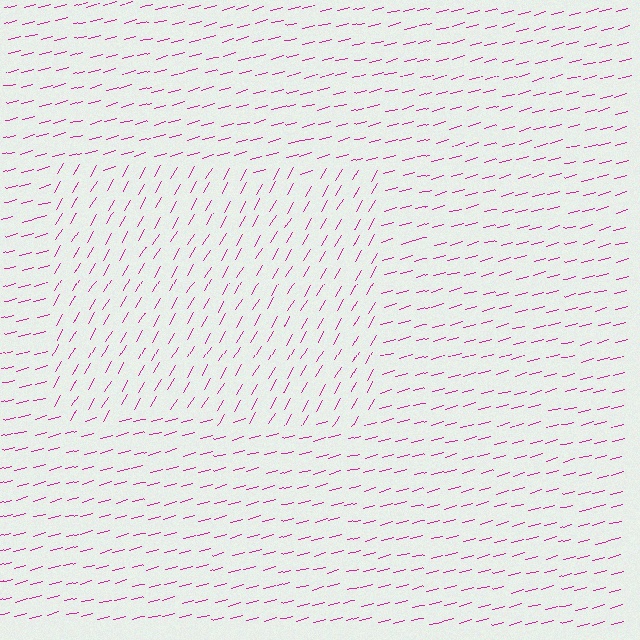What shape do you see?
I see a rectangle.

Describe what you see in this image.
The image is filled with small magenta line segments. A rectangle region in the image has lines oriented differently from the surrounding lines, creating a visible texture boundary.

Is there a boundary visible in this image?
Yes, there is a texture boundary formed by a change in line orientation.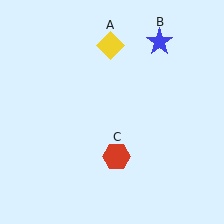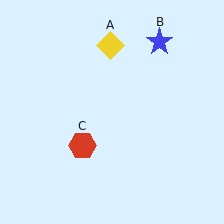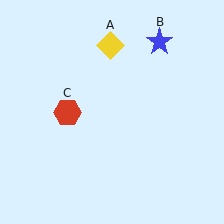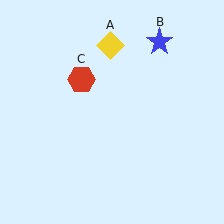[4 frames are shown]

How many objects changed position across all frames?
1 object changed position: red hexagon (object C).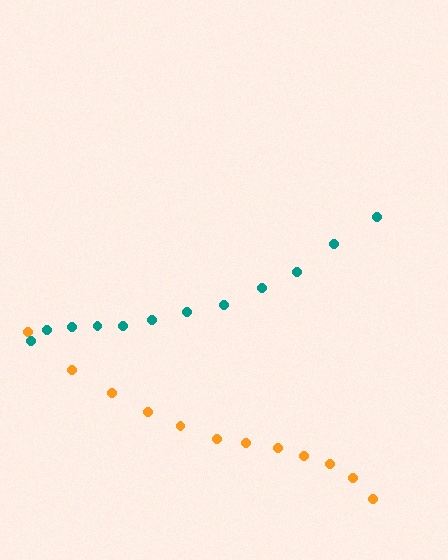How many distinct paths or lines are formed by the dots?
There are 2 distinct paths.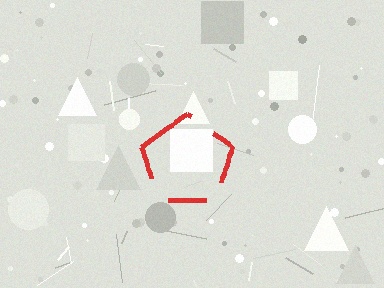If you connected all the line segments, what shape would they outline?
They would outline a pentagon.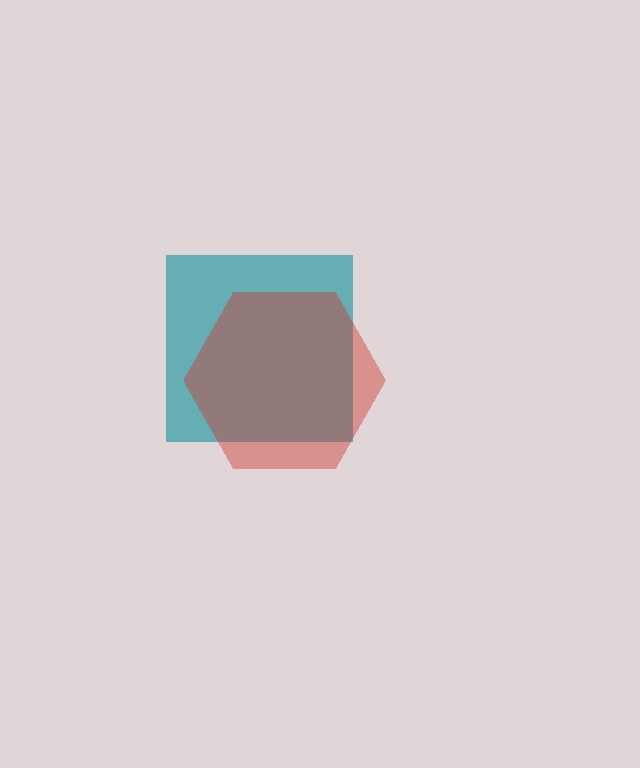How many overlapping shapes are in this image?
There are 2 overlapping shapes in the image.